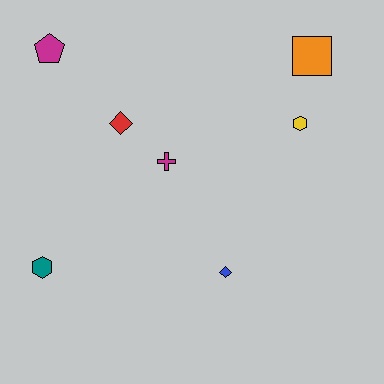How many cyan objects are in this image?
There are no cyan objects.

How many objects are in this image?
There are 7 objects.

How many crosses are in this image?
There is 1 cross.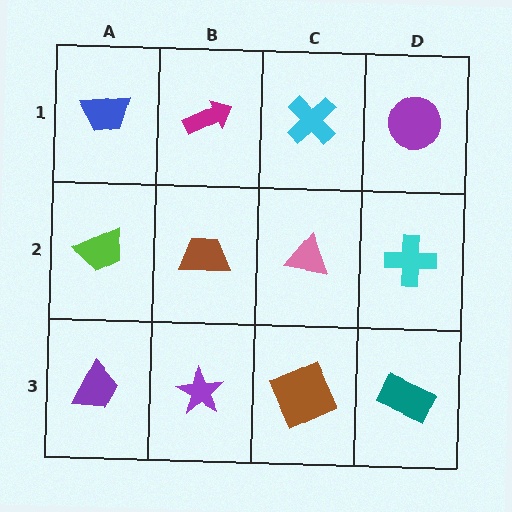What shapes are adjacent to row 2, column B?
A magenta arrow (row 1, column B), a purple star (row 3, column B), a lime trapezoid (row 2, column A), a pink triangle (row 2, column C).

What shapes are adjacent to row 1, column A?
A lime trapezoid (row 2, column A), a magenta arrow (row 1, column B).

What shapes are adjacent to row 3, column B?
A brown trapezoid (row 2, column B), a purple trapezoid (row 3, column A), a brown square (row 3, column C).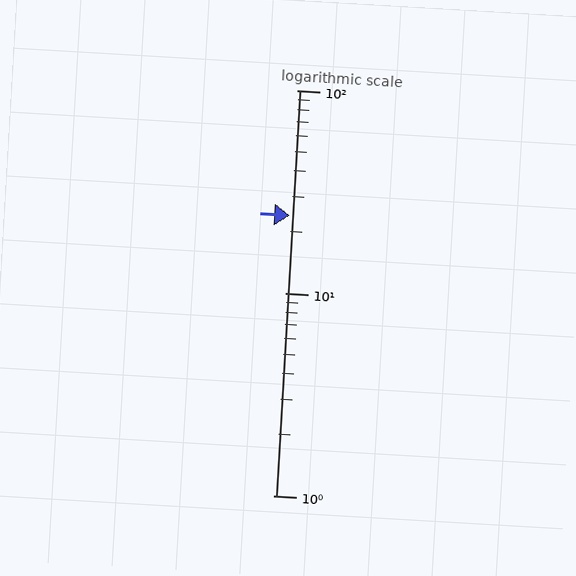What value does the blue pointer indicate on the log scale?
The pointer indicates approximately 24.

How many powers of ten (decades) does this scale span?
The scale spans 2 decades, from 1 to 100.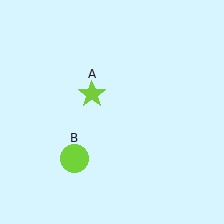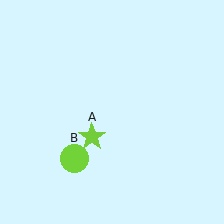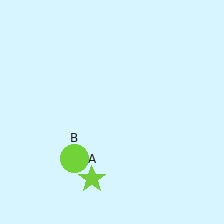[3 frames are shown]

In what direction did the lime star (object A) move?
The lime star (object A) moved down.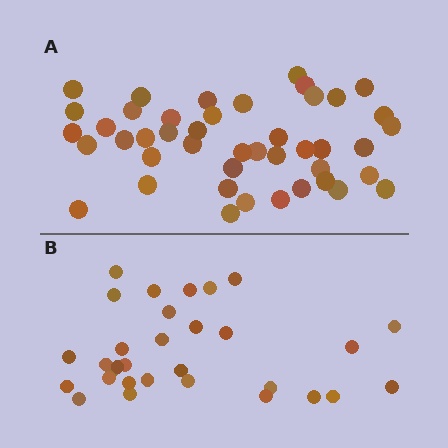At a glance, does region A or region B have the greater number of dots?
Region A (the top region) has more dots.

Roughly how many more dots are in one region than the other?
Region A has approximately 15 more dots than region B.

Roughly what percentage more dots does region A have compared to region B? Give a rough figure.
About 40% more.